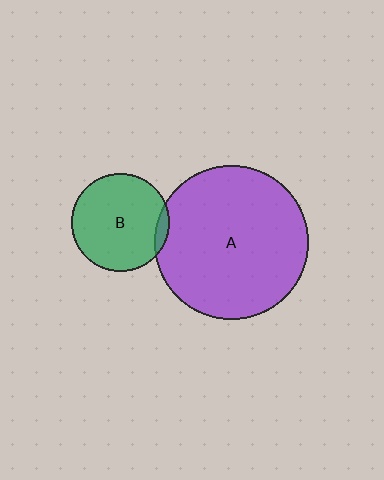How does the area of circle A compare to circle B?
Approximately 2.4 times.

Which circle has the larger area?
Circle A (purple).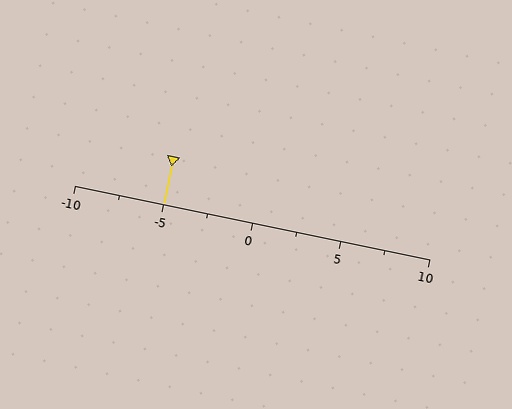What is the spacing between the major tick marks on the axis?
The major ticks are spaced 5 apart.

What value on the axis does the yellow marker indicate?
The marker indicates approximately -5.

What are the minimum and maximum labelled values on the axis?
The axis runs from -10 to 10.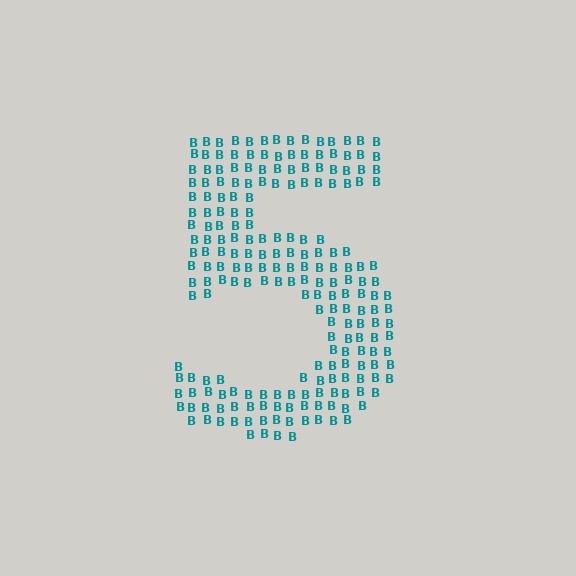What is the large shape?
The large shape is the digit 5.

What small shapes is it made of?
It is made of small letter B's.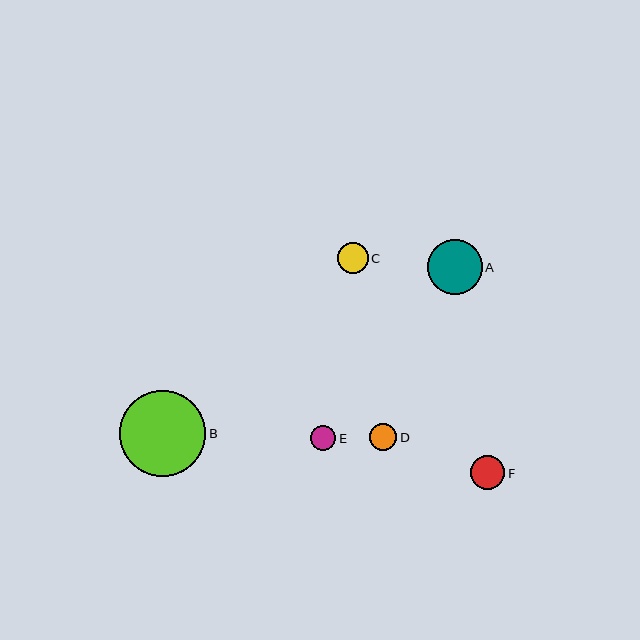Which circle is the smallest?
Circle E is the smallest with a size of approximately 25 pixels.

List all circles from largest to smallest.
From largest to smallest: B, A, F, C, D, E.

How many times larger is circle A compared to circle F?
Circle A is approximately 1.6 times the size of circle F.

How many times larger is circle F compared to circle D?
Circle F is approximately 1.3 times the size of circle D.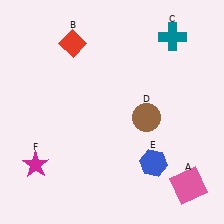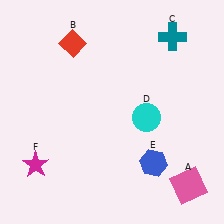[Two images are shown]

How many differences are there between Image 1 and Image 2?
There is 1 difference between the two images.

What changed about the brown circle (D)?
In Image 1, D is brown. In Image 2, it changed to cyan.